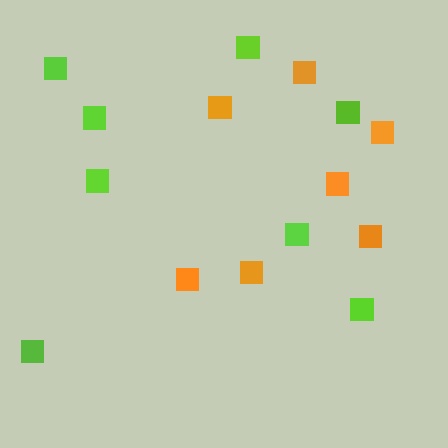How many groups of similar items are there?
There are 2 groups: one group of orange squares (7) and one group of lime squares (8).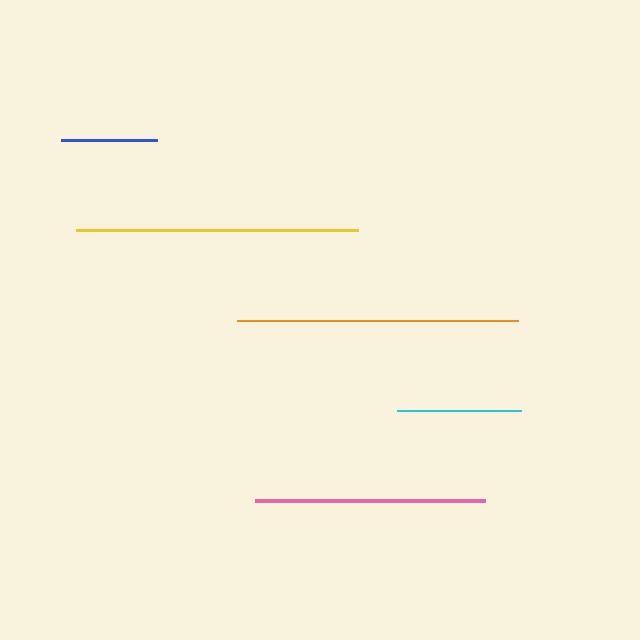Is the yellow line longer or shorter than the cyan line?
The yellow line is longer than the cyan line.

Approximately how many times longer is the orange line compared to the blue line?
The orange line is approximately 2.9 times the length of the blue line.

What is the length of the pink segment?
The pink segment is approximately 230 pixels long.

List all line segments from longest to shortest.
From longest to shortest: yellow, orange, pink, cyan, blue.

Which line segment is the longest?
The yellow line is the longest at approximately 282 pixels.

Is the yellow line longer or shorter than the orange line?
The yellow line is longer than the orange line.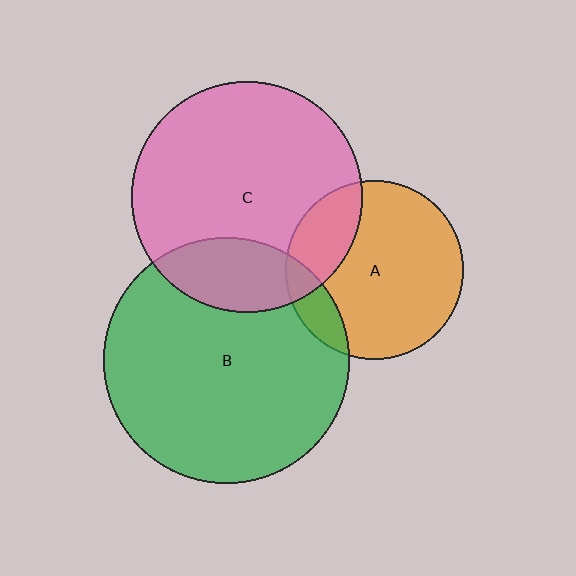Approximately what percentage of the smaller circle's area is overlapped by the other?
Approximately 20%.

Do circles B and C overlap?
Yes.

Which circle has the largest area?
Circle B (green).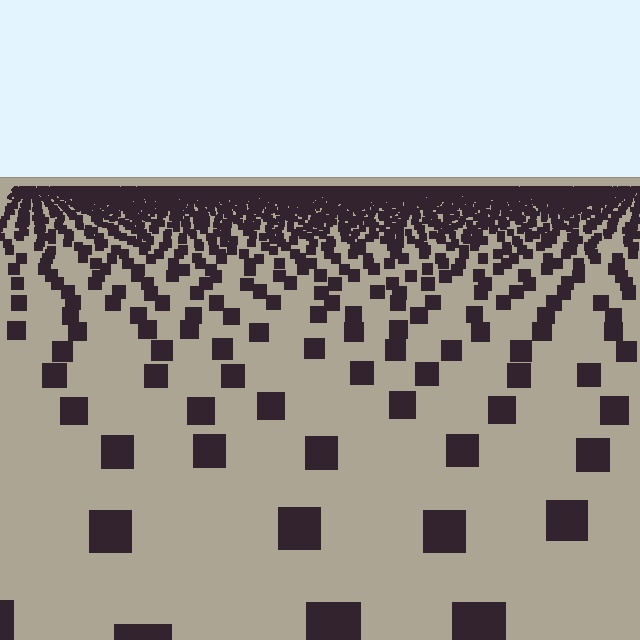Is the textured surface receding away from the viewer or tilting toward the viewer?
The surface is receding away from the viewer. Texture elements get smaller and denser toward the top.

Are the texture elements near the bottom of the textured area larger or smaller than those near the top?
Larger. Near the bottom, elements are closer to the viewer and appear at a bigger on-screen size.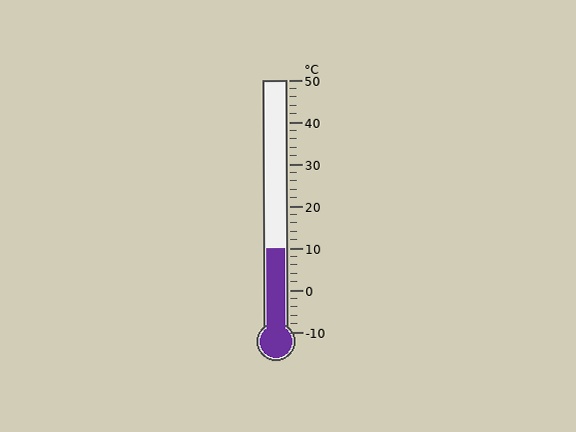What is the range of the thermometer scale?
The thermometer scale ranges from -10°C to 50°C.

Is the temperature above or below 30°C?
The temperature is below 30°C.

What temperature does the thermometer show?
The thermometer shows approximately 10°C.